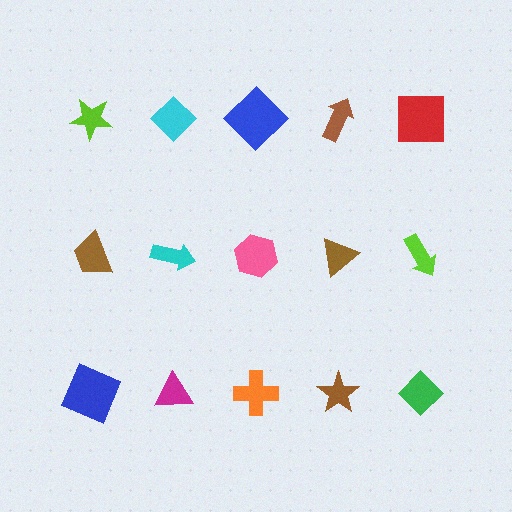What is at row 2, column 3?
A pink hexagon.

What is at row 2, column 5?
A lime arrow.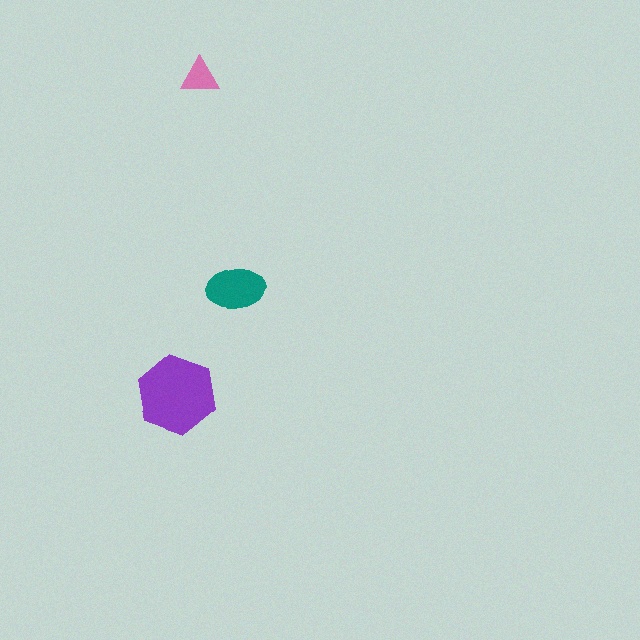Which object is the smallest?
The pink triangle.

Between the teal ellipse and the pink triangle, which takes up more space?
The teal ellipse.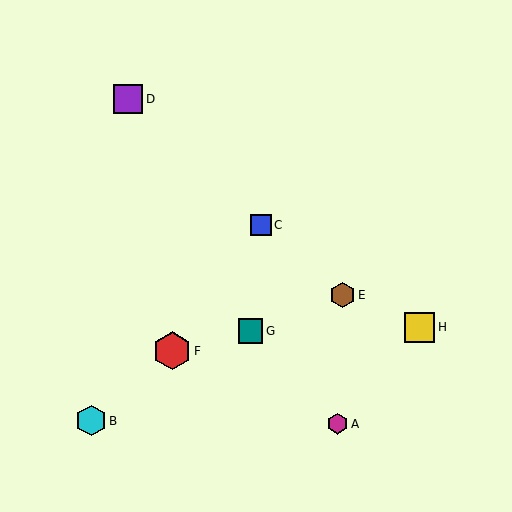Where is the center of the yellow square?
The center of the yellow square is at (420, 327).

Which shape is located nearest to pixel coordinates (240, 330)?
The teal square (labeled G) at (251, 331) is nearest to that location.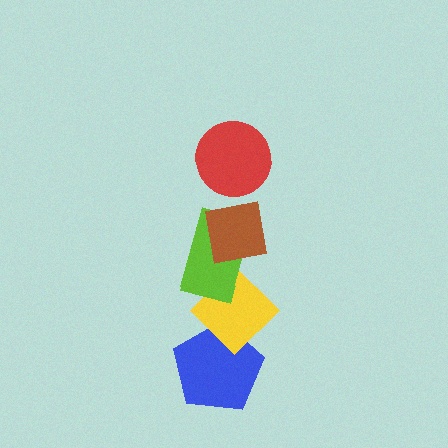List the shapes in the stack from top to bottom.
From top to bottom: the red circle, the brown square, the lime rectangle, the yellow diamond, the blue pentagon.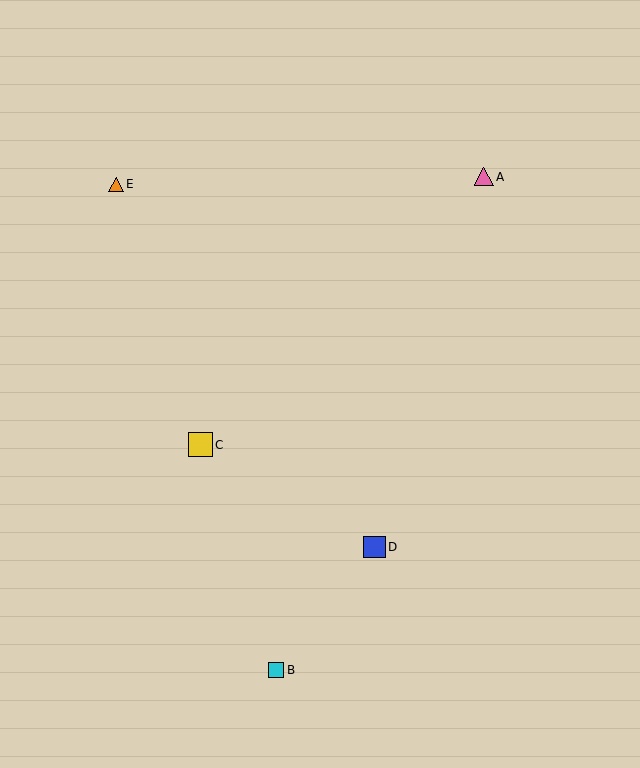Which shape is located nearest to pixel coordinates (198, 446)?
The yellow square (labeled C) at (200, 445) is nearest to that location.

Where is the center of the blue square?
The center of the blue square is at (374, 547).